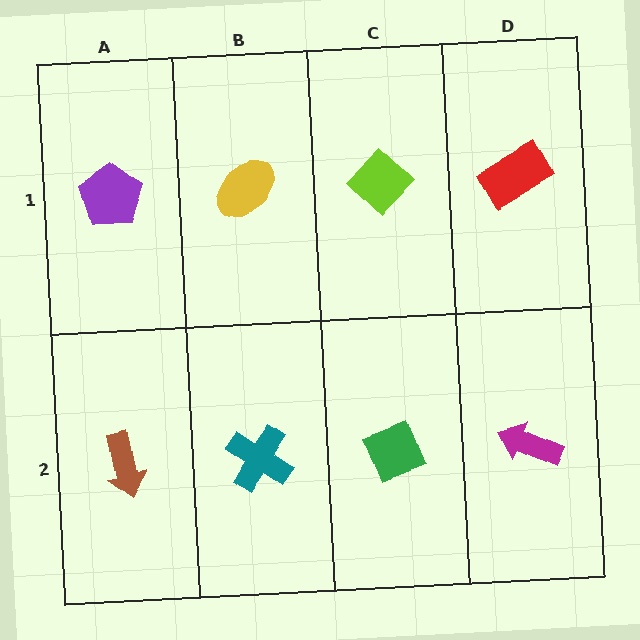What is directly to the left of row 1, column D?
A lime diamond.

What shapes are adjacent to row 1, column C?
A green diamond (row 2, column C), a yellow ellipse (row 1, column B), a red rectangle (row 1, column D).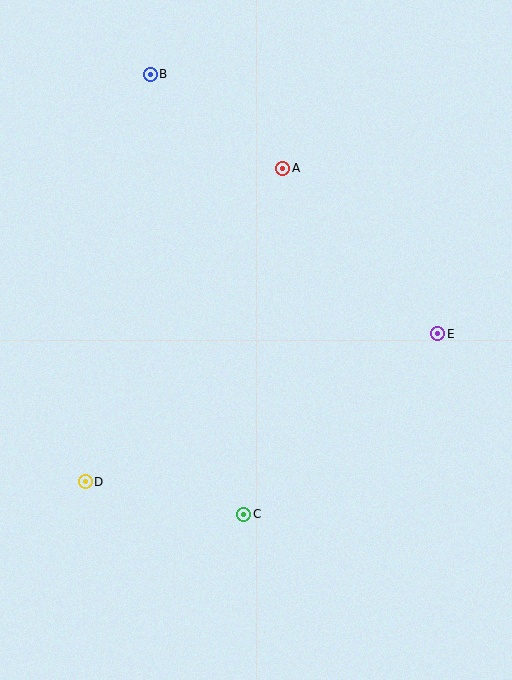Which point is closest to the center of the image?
Point A at (283, 168) is closest to the center.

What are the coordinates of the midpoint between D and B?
The midpoint between D and B is at (118, 278).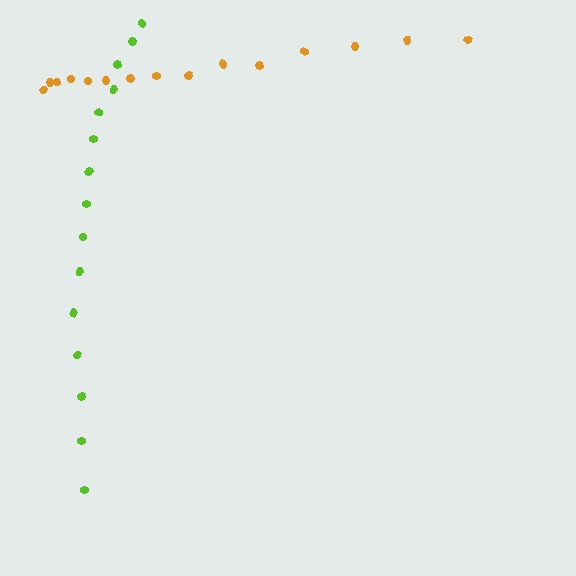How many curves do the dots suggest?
There are 2 distinct paths.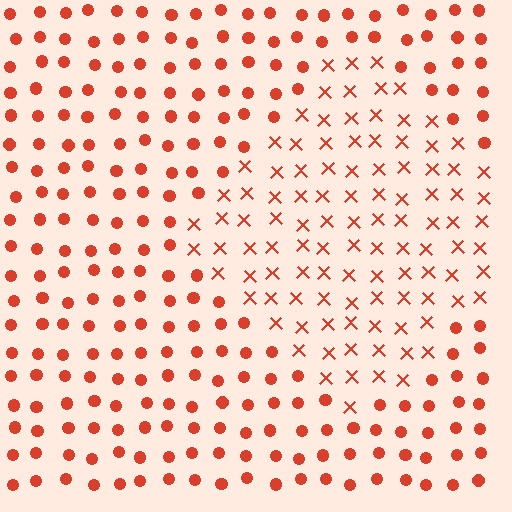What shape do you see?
I see a diamond.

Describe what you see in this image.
The image is filled with small red elements arranged in a uniform grid. A diamond-shaped region contains X marks, while the surrounding area contains circles. The boundary is defined purely by the change in element shape.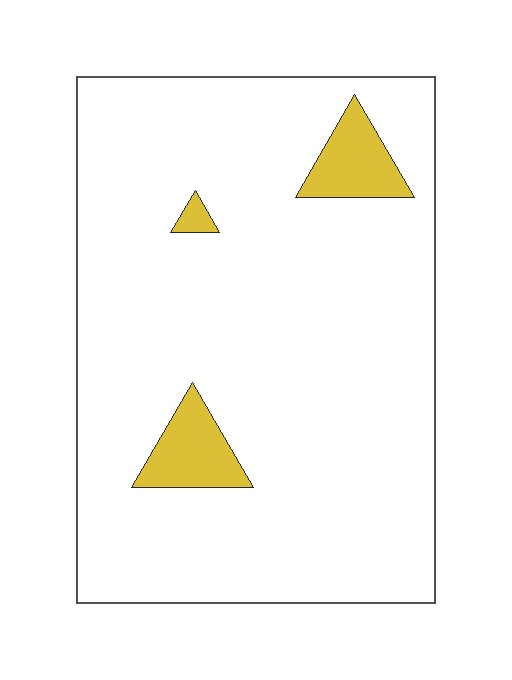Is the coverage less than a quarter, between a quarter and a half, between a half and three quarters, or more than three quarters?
Less than a quarter.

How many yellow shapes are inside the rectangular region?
3.